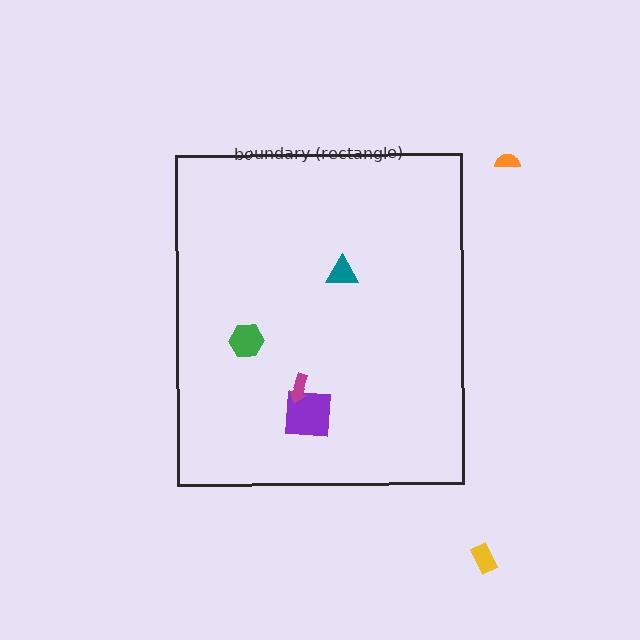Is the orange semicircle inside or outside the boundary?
Outside.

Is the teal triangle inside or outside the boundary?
Inside.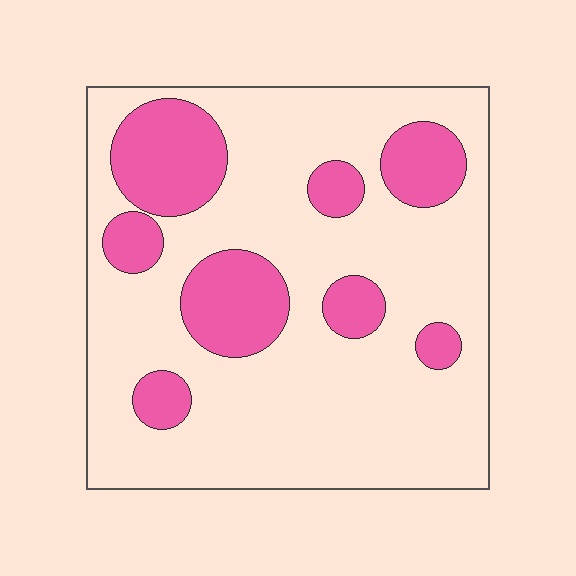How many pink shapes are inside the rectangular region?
8.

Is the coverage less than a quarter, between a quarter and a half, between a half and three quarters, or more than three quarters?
Less than a quarter.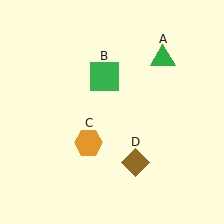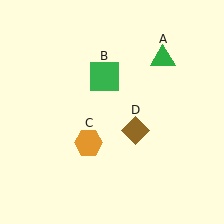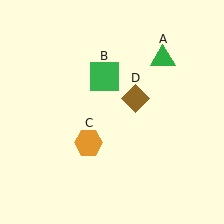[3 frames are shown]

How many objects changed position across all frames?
1 object changed position: brown diamond (object D).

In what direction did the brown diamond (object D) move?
The brown diamond (object D) moved up.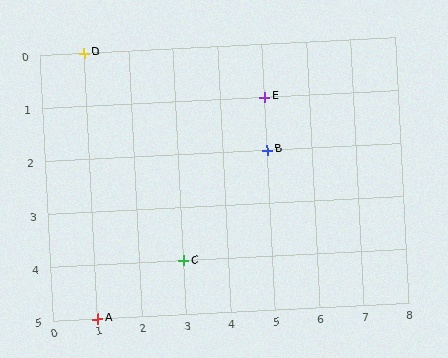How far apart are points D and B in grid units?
Points D and B are 4 columns and 2 rows apart (about 4.5 grid units diagonally).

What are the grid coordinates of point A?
Point A is at grid coordinates (1, 5).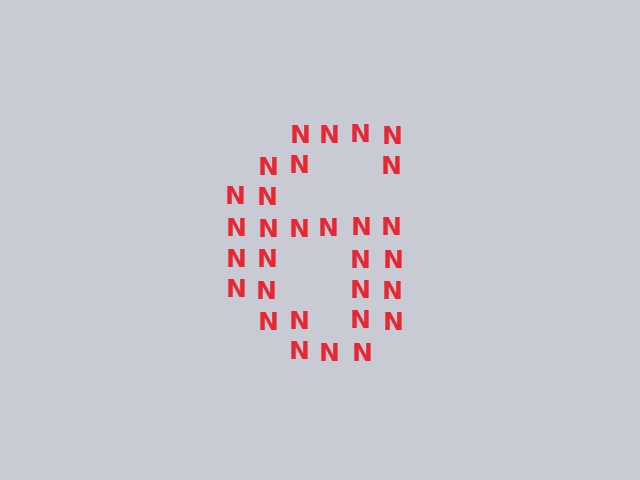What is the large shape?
The large shape is the digit 6.